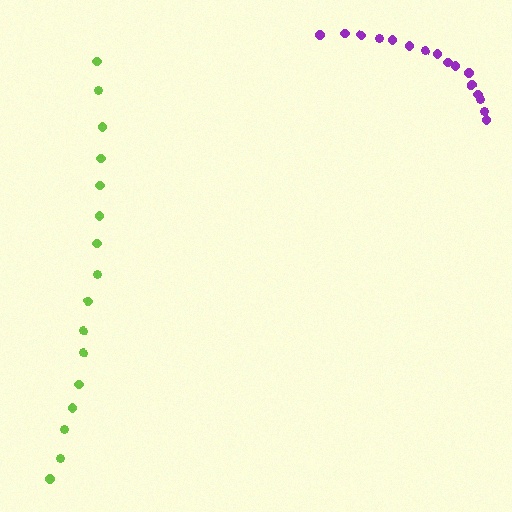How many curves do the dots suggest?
There are 2 distinct paths.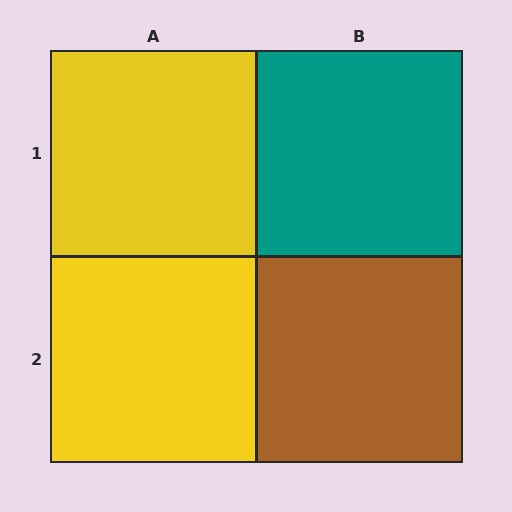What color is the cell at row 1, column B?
Teal.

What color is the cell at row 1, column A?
Yellow.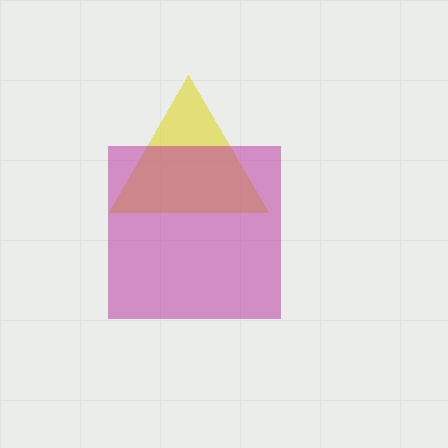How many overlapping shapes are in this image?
There are 2 overlapping shapes in the image.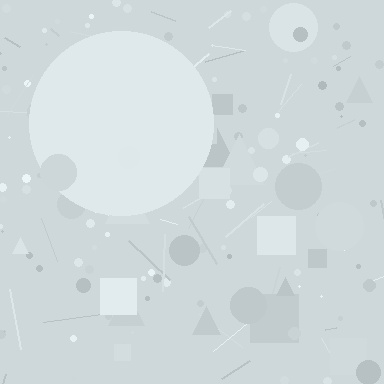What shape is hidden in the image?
A circle is hidden in the image.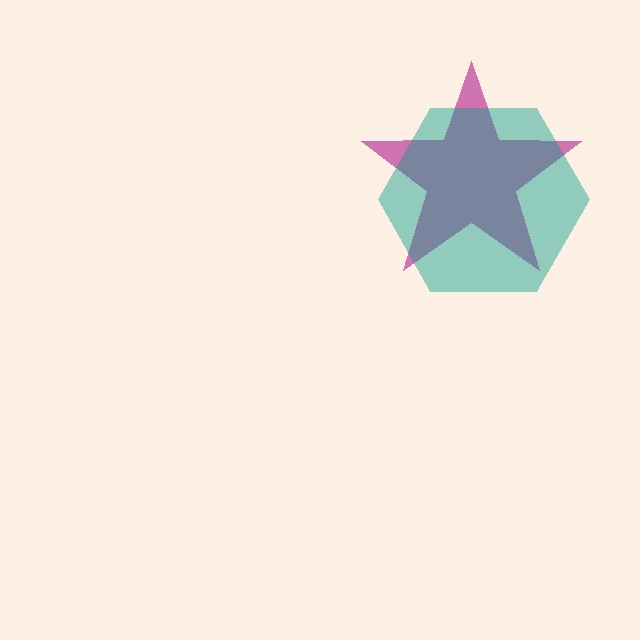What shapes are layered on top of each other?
The layered shapes are: a magenta star, a teal hexagon.